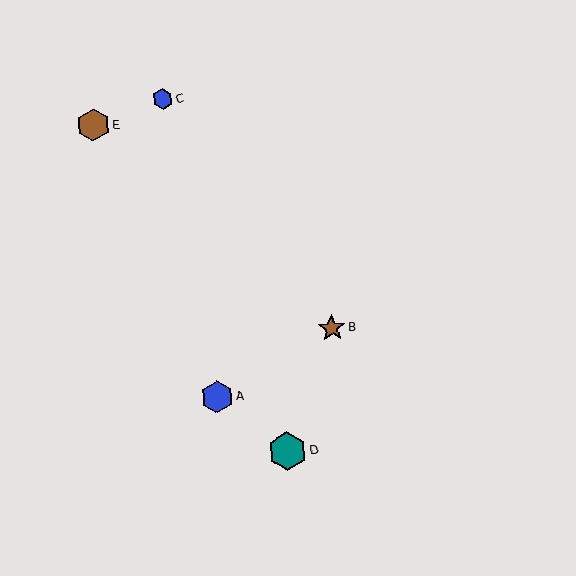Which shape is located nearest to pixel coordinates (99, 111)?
The brown hexagon (labeled E) at (93, 125) is nearest to that location.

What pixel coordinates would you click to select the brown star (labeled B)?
Click at (332, 328) to select the brown star B.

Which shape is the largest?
The teal hexagon (labeled D) is the largest.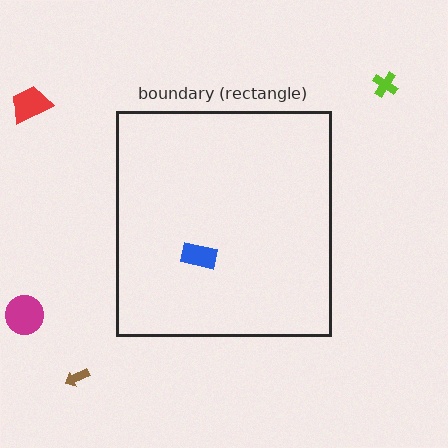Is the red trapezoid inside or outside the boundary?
Outside.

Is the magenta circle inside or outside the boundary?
Outside.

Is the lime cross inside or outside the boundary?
Outside.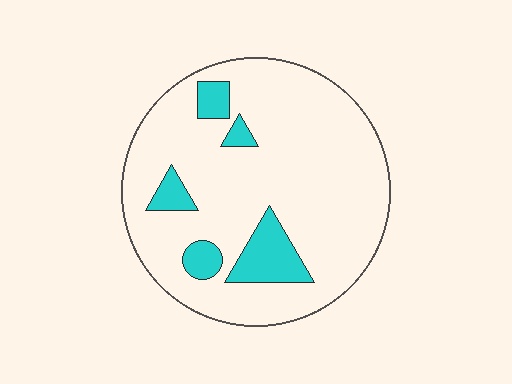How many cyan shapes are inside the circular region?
5.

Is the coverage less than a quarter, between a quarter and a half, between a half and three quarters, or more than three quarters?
Less than a quarter.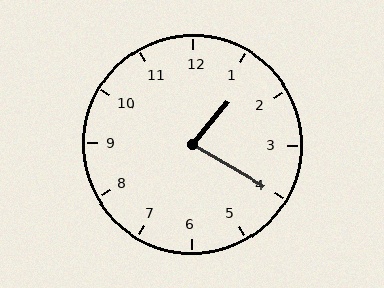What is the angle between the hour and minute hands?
Approximately 80 degrees.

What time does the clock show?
1:20.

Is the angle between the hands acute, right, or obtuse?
It is acute.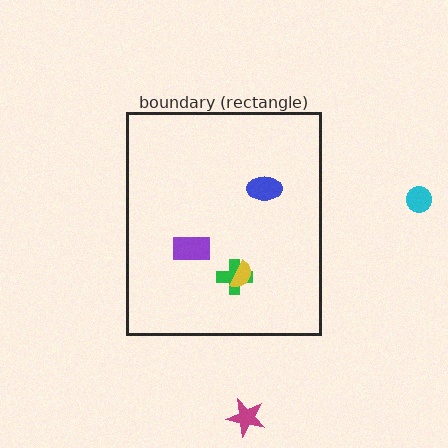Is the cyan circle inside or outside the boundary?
Outside.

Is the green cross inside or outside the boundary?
Inside.